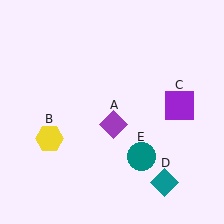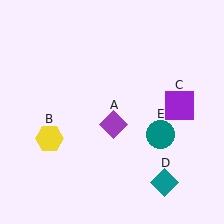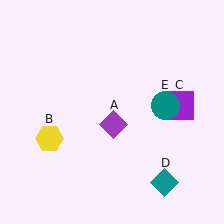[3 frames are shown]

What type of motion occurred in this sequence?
The teal circle (object E) rotated counterclockwise around the center of the scene.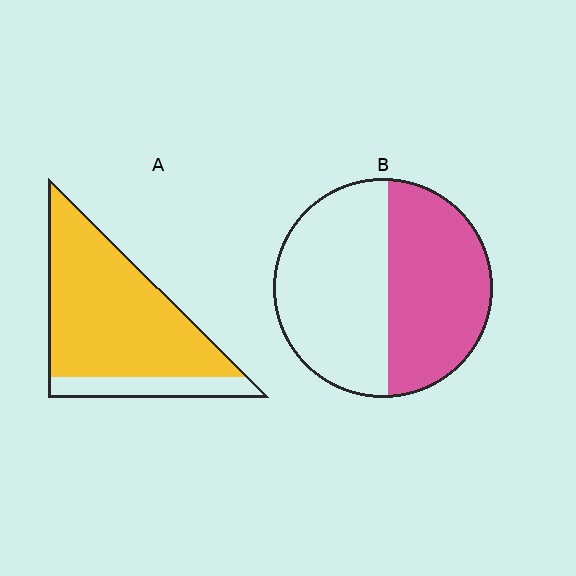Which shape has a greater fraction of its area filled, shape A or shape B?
Shape A.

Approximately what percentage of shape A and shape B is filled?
A is approximately 80% and B is approximately 45%.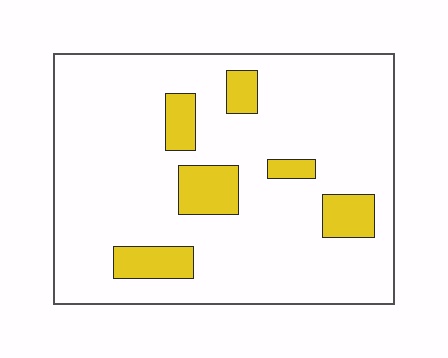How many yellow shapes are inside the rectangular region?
6.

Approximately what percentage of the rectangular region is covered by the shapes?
Approximately 15%.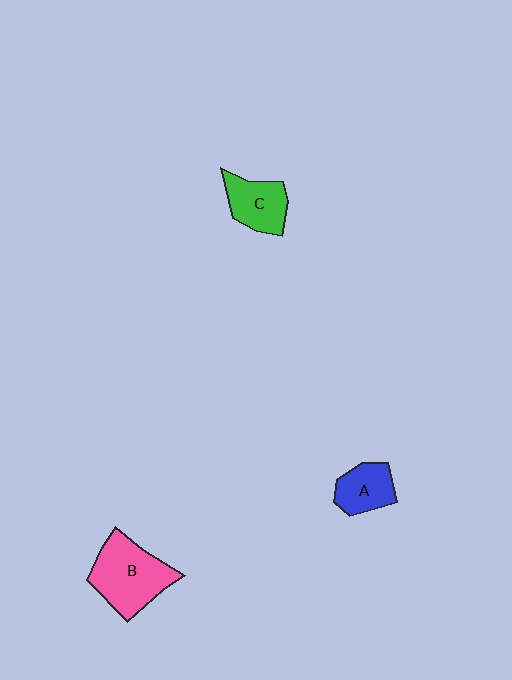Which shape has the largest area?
Shape B (pink).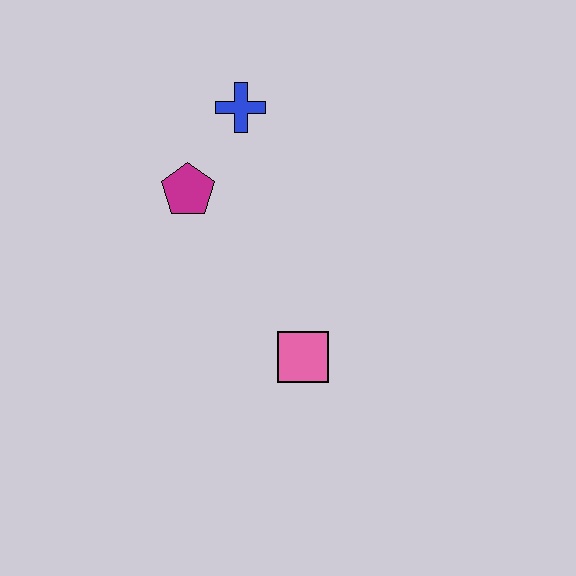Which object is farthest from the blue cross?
The pink square is farthest from the blue cross.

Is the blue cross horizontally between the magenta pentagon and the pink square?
Yes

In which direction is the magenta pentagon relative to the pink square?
The magenta pentagon is above the pink square.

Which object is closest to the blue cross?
The magenta pentagon is closest to the blue cross.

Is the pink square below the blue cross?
Yes